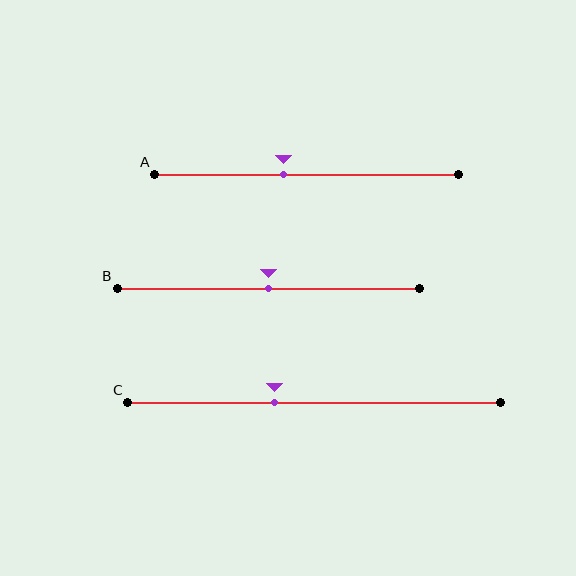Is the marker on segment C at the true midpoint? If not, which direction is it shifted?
No, the marker on segment C is shifted to the left by about 11% of the segment length.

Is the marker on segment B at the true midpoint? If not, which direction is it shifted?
Yes, the marker on segment B is at the true midpoint.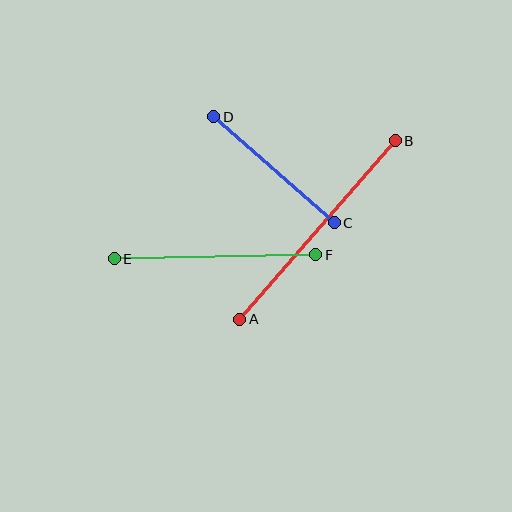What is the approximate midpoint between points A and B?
The midpoint is at approximately (318, 230) pixels.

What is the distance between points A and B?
The distance is approximately 237 pixels.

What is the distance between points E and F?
The distance is approximately 202 pixels.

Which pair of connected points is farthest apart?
Points A and B are farthest apart.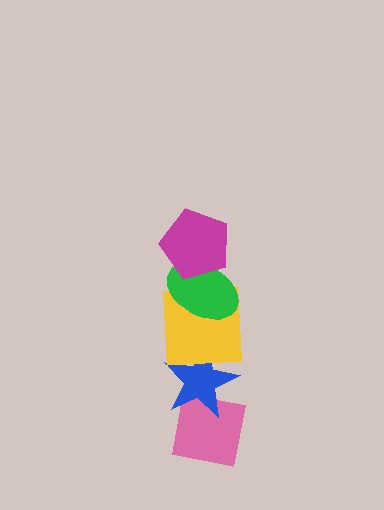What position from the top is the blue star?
The blue star is 4th from the top.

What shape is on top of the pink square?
The blue star is on top of the pink square.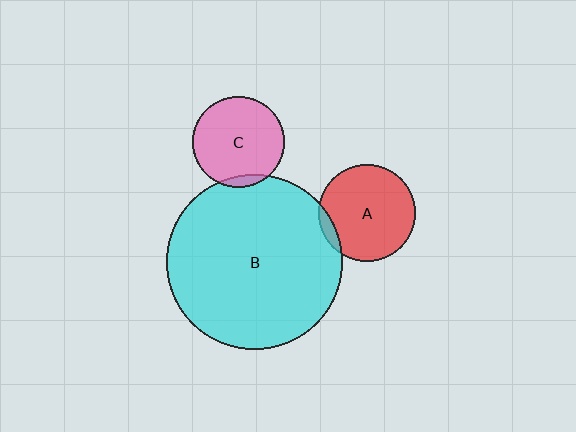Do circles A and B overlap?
Yes.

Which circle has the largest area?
Circle B (cyan).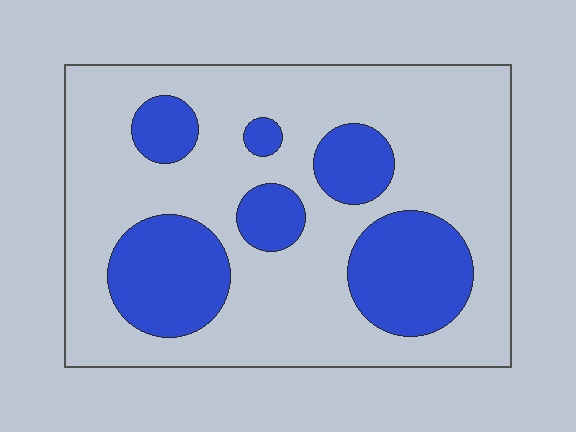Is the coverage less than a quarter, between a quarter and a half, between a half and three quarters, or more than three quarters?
Between a quarter and a half.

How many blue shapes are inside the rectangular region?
6.